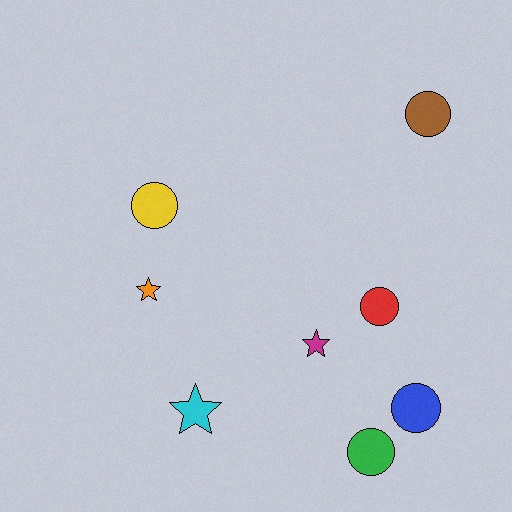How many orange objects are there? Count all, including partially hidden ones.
There is 1 orange object.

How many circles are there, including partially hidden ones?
There are 5 circles.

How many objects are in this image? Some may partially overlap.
There are 8 objects.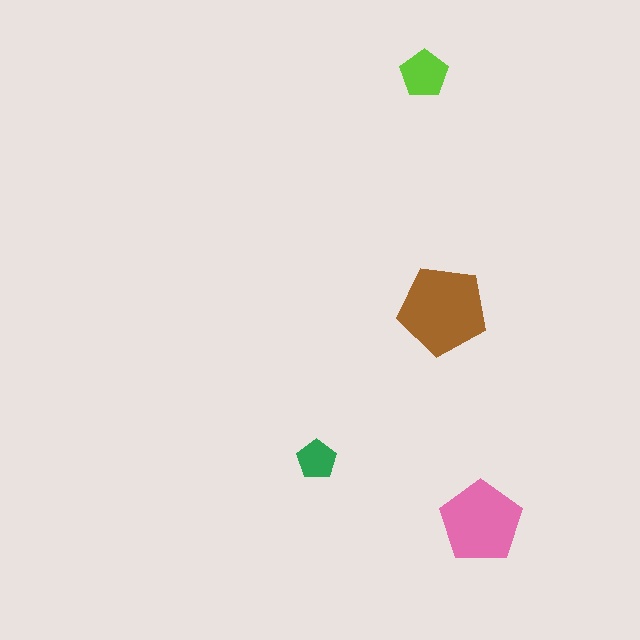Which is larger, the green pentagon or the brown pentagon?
The brown one.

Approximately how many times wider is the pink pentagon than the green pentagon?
About 2 times wider.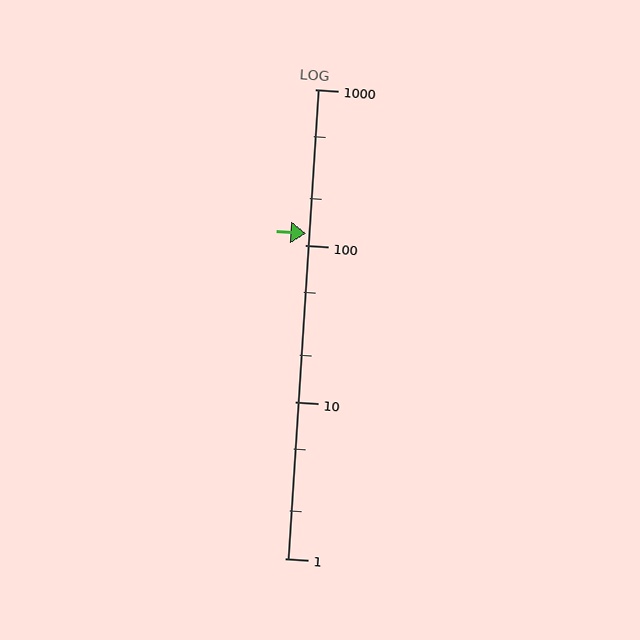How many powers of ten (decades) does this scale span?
The scale spans 3 decades, from 1 to 1000.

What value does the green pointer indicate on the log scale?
The pointer indicates approximately 120.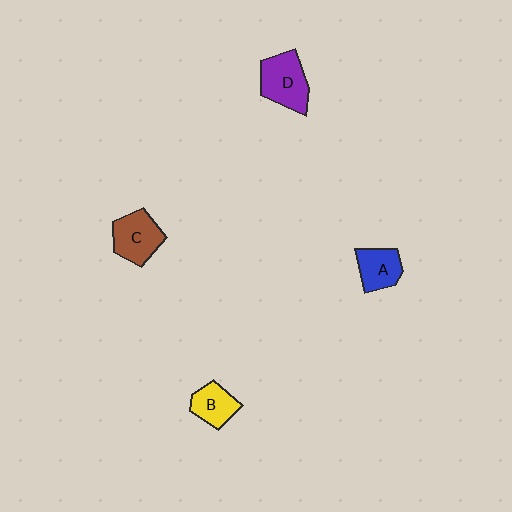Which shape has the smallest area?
Shape B (yellow).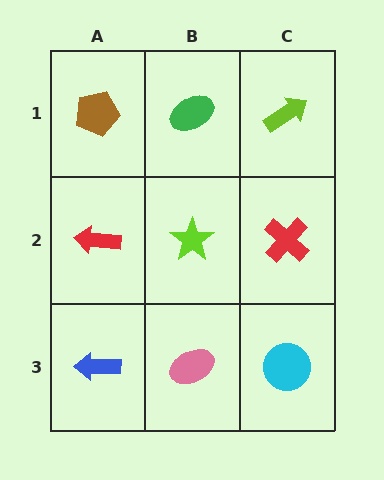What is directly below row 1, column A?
A red arrow.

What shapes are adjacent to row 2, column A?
A brown pentagon (row 1, column A), a blue arrow (row 3, column A), a lime star (row 2, column B).